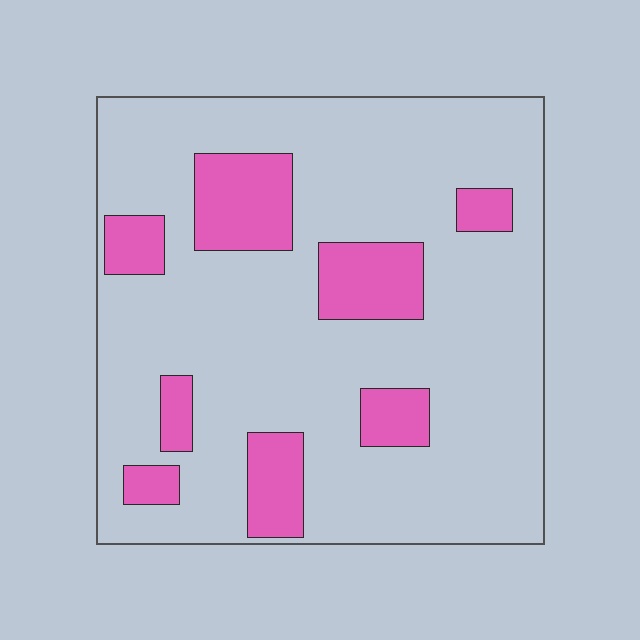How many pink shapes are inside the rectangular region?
8.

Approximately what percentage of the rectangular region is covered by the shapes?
Approximately 20%.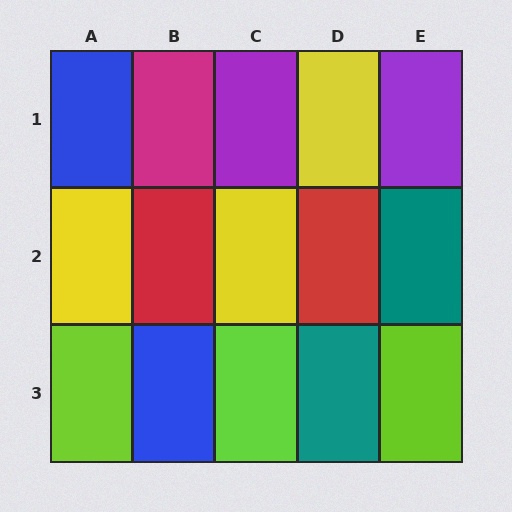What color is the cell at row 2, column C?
Yellow.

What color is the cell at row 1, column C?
Purple.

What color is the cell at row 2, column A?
Yellow.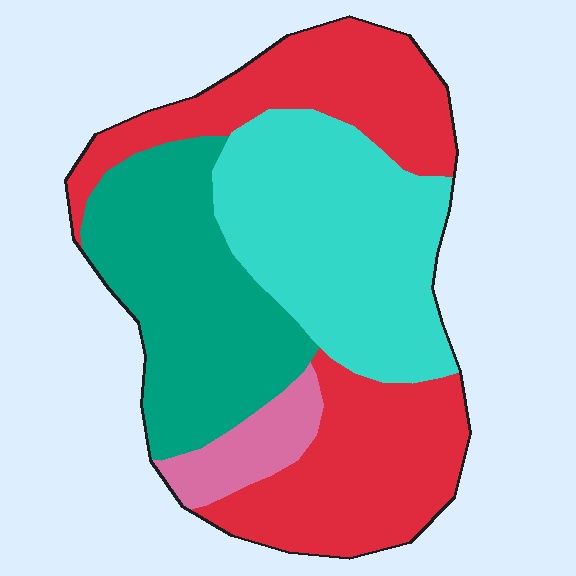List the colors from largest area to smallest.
From largest to smallest: red, cyan, teal, pink.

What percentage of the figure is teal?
Teal takes up between a sixth and a third of the figure.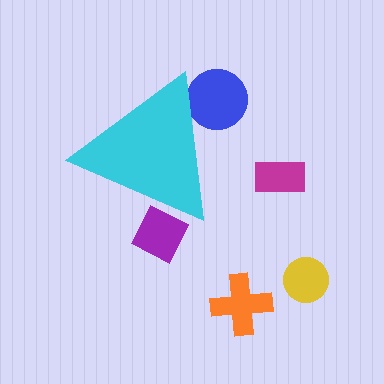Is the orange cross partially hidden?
No, the orange cross is fully visible.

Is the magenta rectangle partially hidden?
No, the magenta rectangle is fully visible.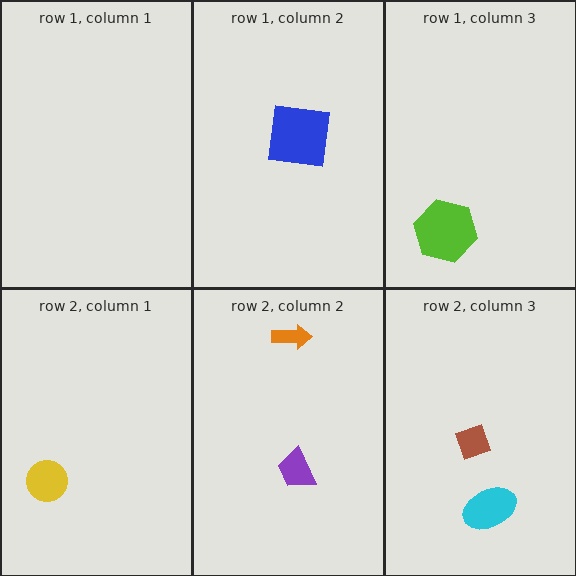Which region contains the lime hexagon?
The row 1, column 3 region.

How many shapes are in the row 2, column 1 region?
1.